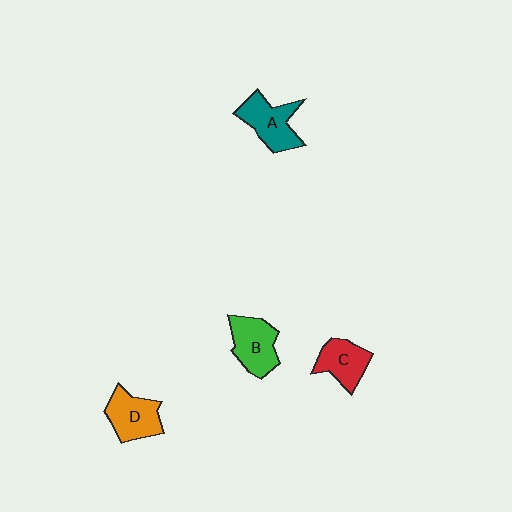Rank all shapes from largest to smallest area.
From largest to smallest: A (teal), B (green), D (orange), C (red).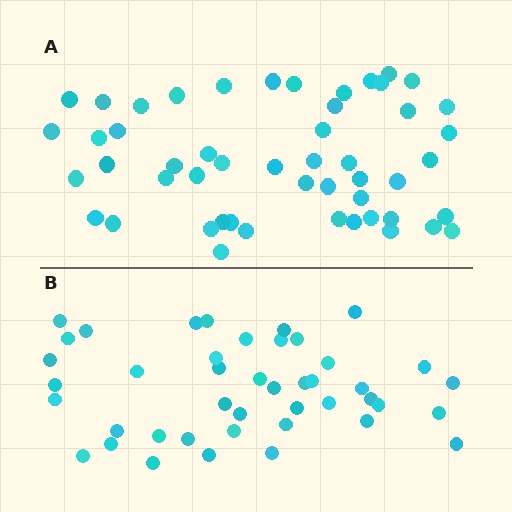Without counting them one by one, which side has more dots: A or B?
Region A (the top region) has more dots.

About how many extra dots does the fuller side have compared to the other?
Region A has roughly 8 or so more dots than region B.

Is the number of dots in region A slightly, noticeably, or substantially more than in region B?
Region A has only slightly more — the two regions are fairly close. The ratio is roughly 1.2 to 1.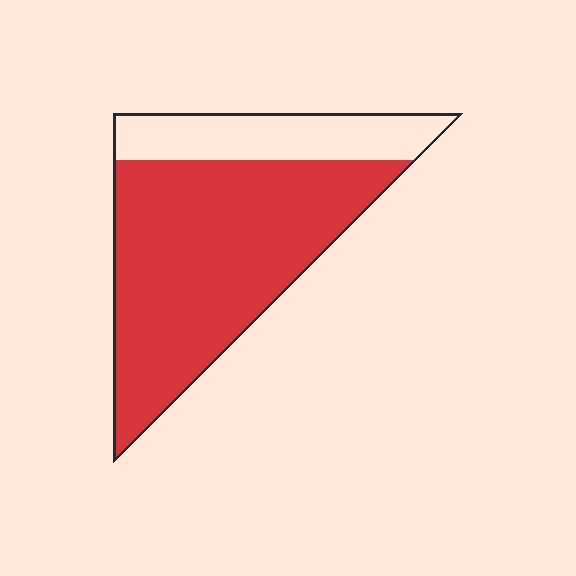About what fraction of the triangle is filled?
About three quarters (3/4).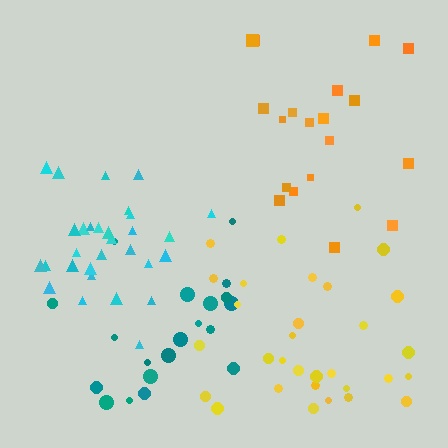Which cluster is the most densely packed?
Cyan.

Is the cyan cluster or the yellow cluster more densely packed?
Cyan.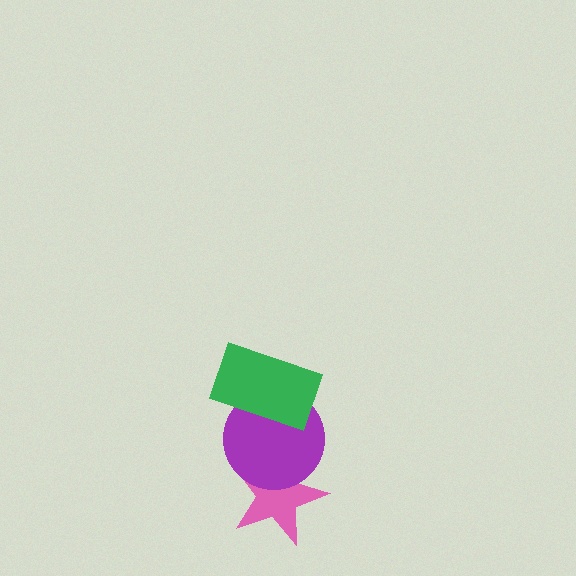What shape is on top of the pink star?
The purple circle is on top of the pink star.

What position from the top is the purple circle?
The purple circle is 2nd from the top.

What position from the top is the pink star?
The pink star is 3rd from the top.